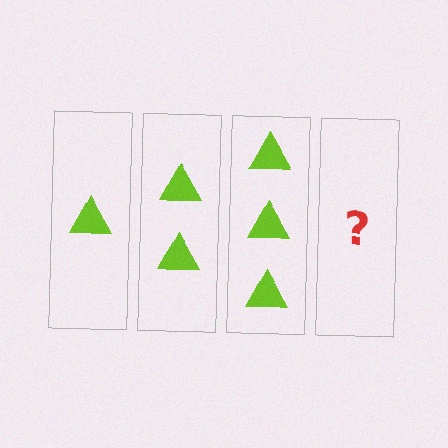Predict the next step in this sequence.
The next step is 4 triangles.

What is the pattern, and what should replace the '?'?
The pattern is that each step adds one more triangle. The '?' should be 4 triangles.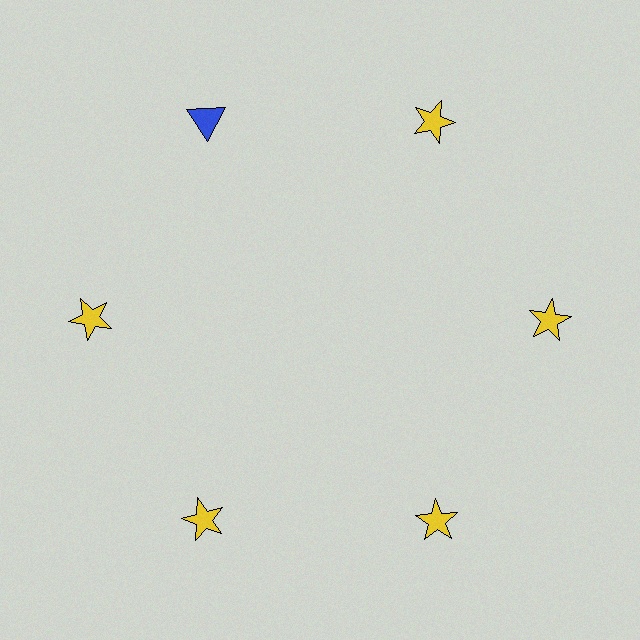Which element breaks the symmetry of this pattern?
The blue triangle at roughly the 11 o'clock position breaks the symmetry. All other shapes are yellow stars.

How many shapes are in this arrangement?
There are 6 shapes arranged in a ring pattern.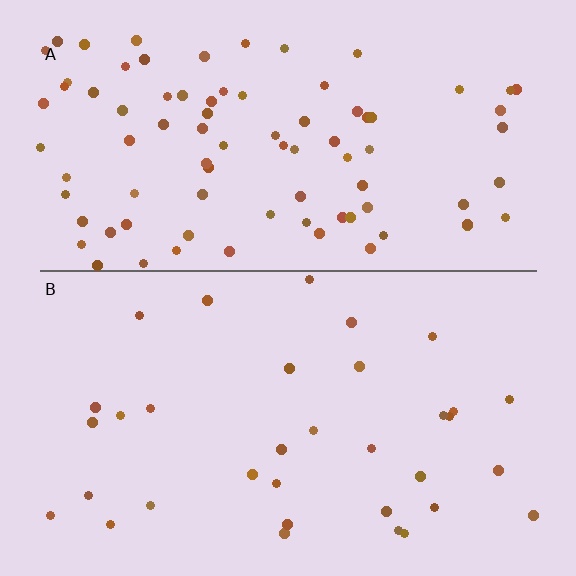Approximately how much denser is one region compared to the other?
Approximately 2.5× — region A over region B.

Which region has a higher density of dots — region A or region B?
A (the top).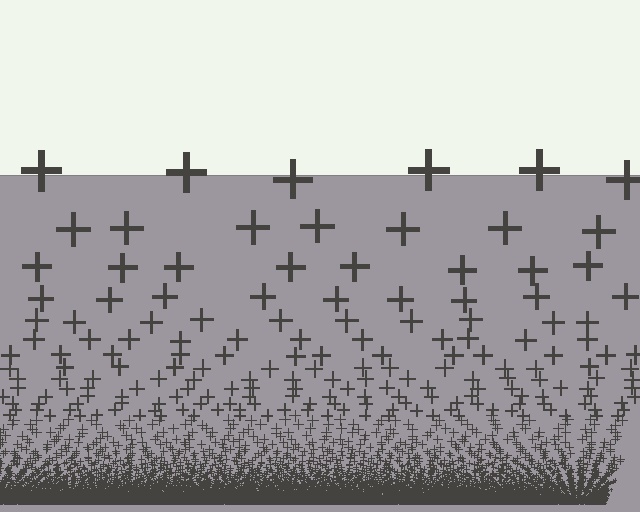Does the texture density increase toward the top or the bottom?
Density increases toward the bottom.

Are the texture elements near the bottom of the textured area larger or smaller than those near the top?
Smaller. The gradient is inverted — elements near the bottom are smaller and denser.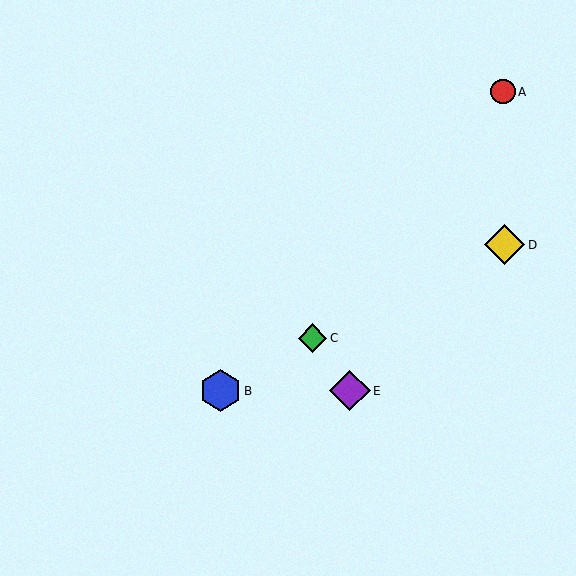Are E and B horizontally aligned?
Yes, both are at y≈391.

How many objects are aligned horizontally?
2 objects (B, E) are aligned horizontally.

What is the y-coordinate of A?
Object A is at y≈92.